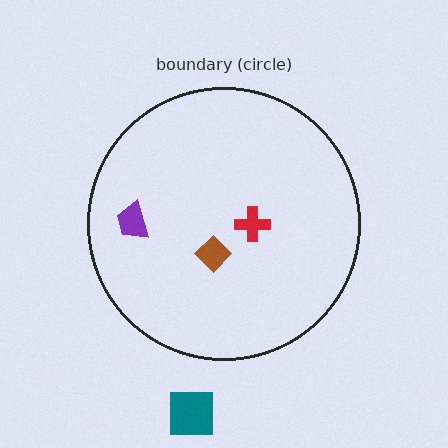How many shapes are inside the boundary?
3 inside, 1 outside.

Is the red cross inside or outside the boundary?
Inside.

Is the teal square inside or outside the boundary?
Outside.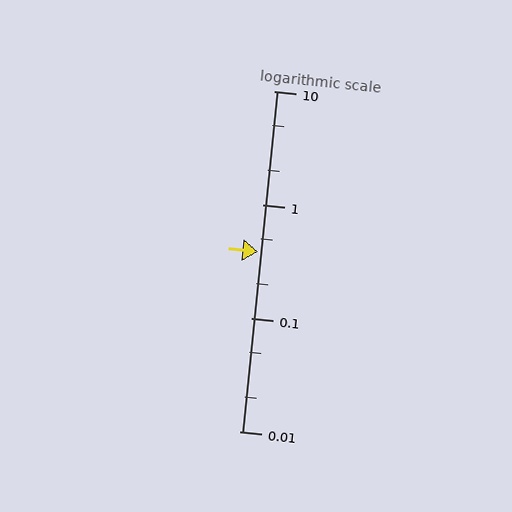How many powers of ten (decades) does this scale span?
The scale spans 3 decades, from 0.01 to 10.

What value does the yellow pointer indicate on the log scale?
The pointer indicates approximately 0.38.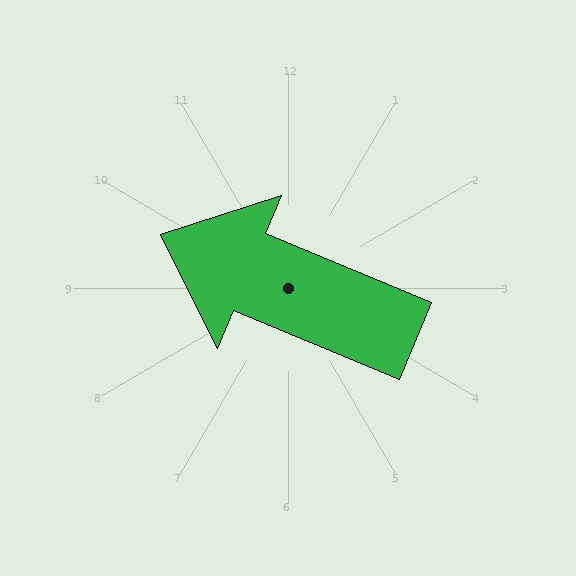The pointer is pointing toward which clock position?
Roughly 10 o'clock.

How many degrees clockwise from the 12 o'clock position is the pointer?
Approximately 293 degrees.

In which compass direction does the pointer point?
Northwest.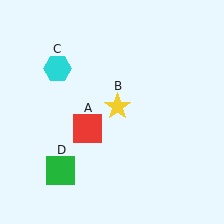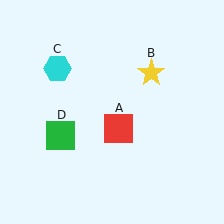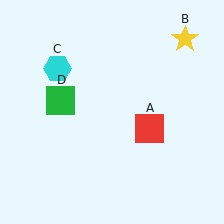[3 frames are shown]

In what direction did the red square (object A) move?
The red square (object A) moved right.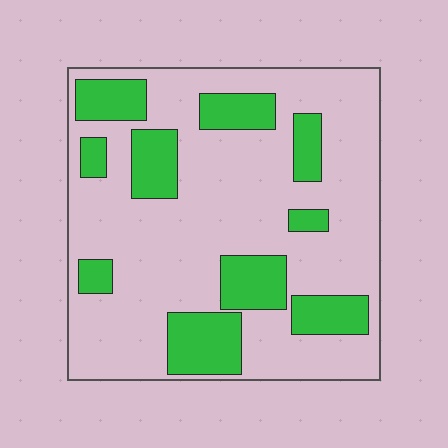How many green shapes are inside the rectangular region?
10.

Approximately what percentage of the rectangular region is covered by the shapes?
Approximately 25%.